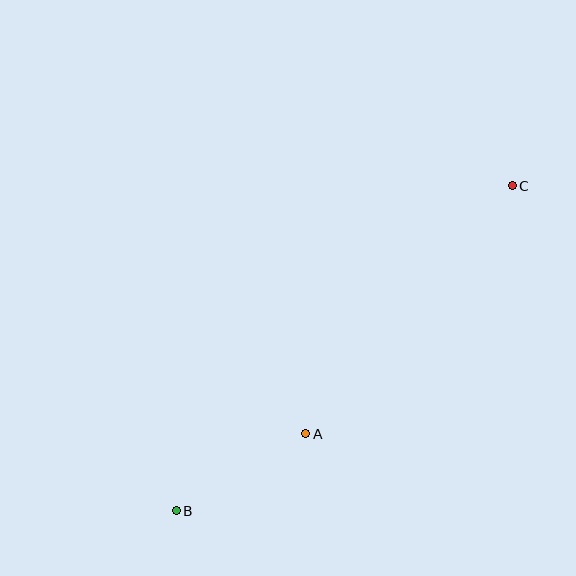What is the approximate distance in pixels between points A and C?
The distance between A and C is approximately 323 pixels.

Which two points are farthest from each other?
Points B and C are farthest from each other.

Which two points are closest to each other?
Points A and B are closest to each other.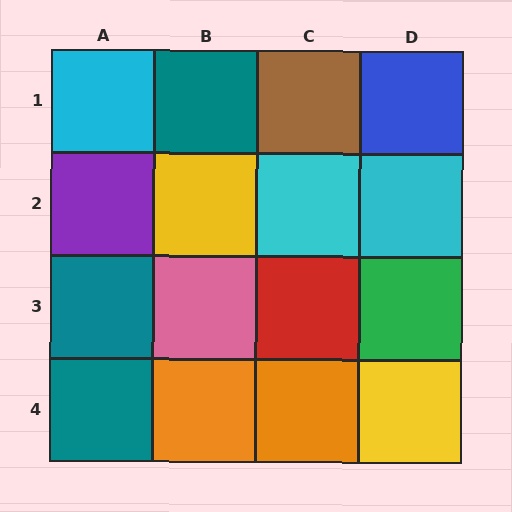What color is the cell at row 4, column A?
Teal.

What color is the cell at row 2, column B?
Yellow.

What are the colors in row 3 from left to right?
Teal, pink, red, green.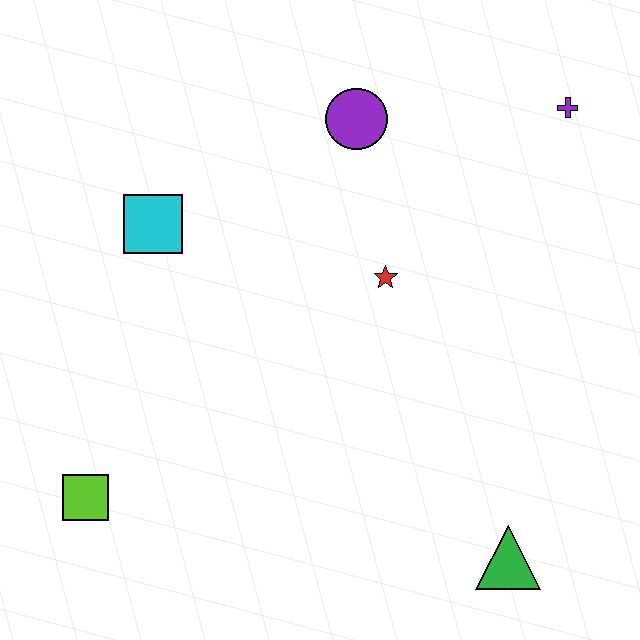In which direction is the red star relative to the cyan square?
The red star is to the right of the cyan square.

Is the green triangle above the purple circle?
No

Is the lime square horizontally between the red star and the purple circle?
No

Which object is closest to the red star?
The purple circle is closest to the red star.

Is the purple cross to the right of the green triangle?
Yes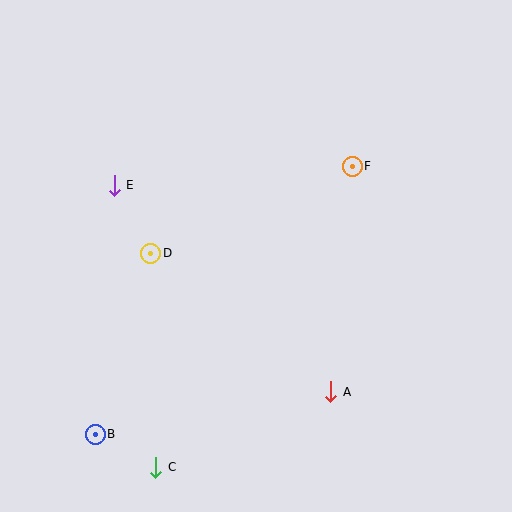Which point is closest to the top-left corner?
Point E is closest to the top-left corner.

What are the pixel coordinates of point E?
Point E is at (114, 185).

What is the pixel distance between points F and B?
The distance between F and B is 372 pixels.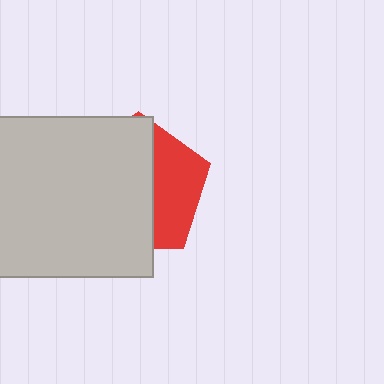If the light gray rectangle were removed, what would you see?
You would see the complete red pentagon.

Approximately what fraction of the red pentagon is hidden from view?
Roughly 64% of the red pentagon is hidden behind the light gray rectangle.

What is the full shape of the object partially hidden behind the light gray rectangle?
The partially hidden object is a red pentagon.